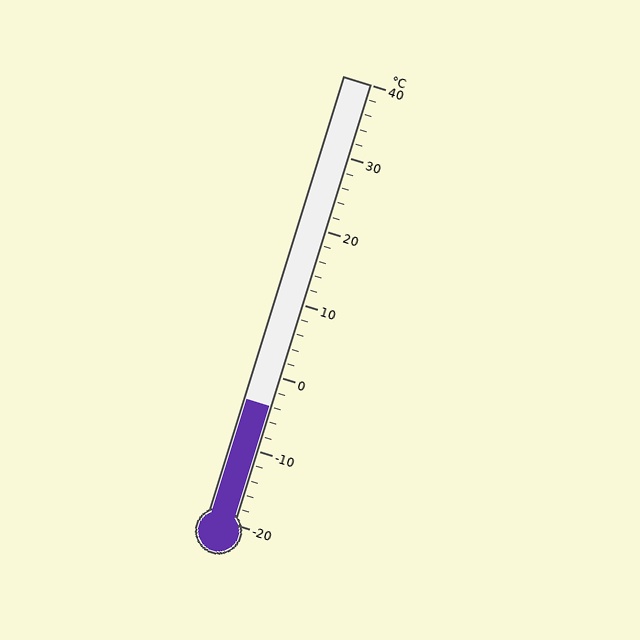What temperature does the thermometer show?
The thermometer shows approximately -4°C.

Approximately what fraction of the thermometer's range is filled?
The thermometer is filled to approximately 25% of its range.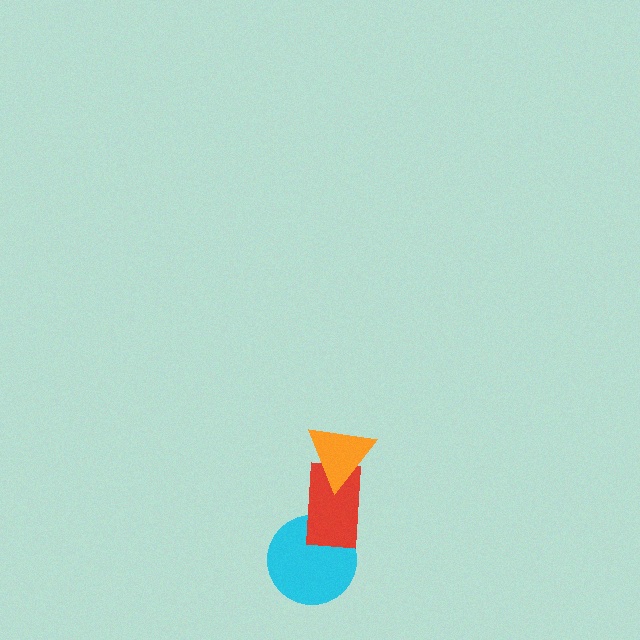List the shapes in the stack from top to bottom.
From top to bottom: the orange triangle, the red rectangle, the cyan circle.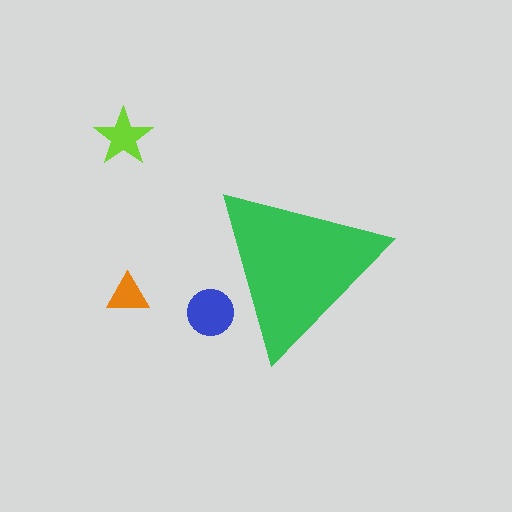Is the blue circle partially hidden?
Yes, the blue circle is partially hidden behind the green triangle.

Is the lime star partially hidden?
No, the lime star is fully visible.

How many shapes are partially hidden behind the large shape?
1 shape is partially hidden.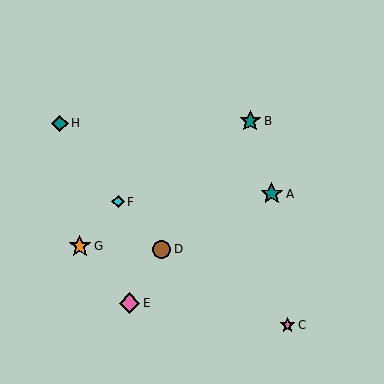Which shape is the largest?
The orange star (labeled G) is the largest.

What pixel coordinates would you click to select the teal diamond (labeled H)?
Click at (60, 123) to select the teal diamond H.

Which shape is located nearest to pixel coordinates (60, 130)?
The teal diamond (labeled H) at (60, 123) is nearest to that location.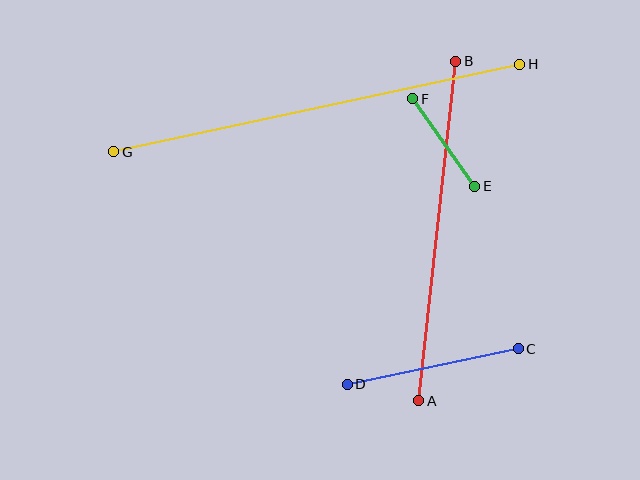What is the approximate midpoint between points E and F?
The midpoint is at approximately (444, 142) pixels.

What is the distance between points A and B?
The distance is approximately 342 pixels.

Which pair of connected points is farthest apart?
Points G and H are farthest apart.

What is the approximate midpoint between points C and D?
The midpoint is at approximately (433, 367) pixels.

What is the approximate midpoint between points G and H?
The midpoint is at approximately (317, 108) pixels.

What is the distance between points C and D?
The distance is approximately 175 pixels.